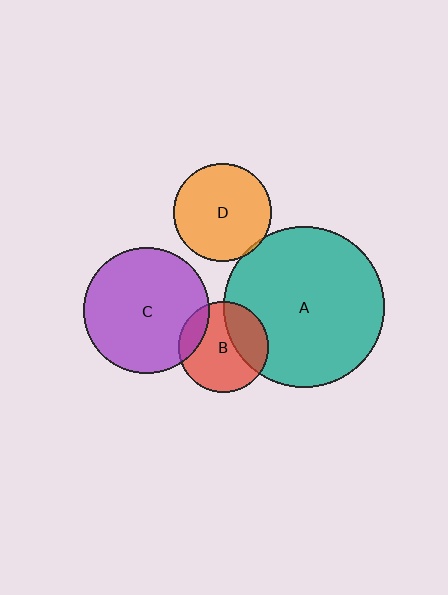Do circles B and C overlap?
Yes.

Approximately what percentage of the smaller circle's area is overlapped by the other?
Approximately 15%.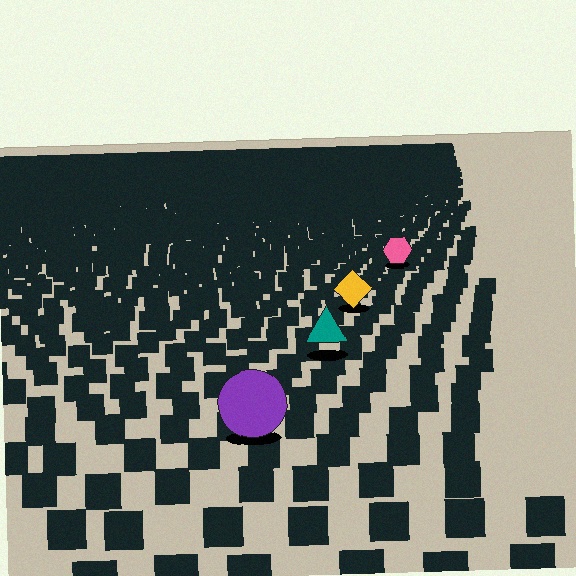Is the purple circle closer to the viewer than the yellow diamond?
Yes. The purple circle is closer — you can tell from the texture gradient: the ground texture is coarser near it.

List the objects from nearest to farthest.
From nearest to farthest: the purple circle, the teal triangle, the yellow diamond, the pink hexagon.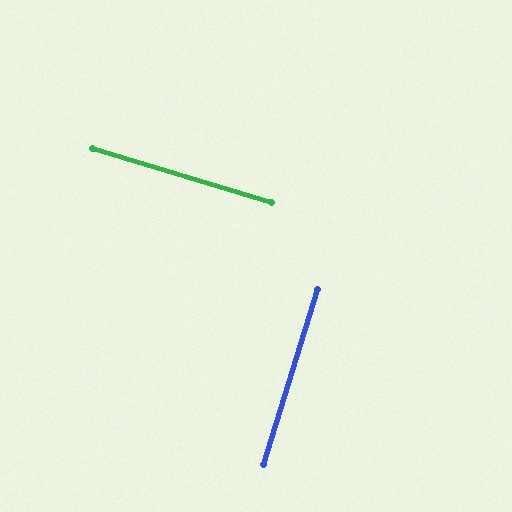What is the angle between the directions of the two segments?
Approximately 90 degrees.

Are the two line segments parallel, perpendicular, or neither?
Perpendicular — they meet at approximately 90°.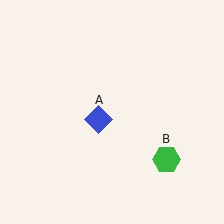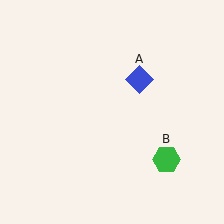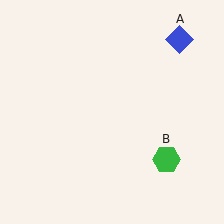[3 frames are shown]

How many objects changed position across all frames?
1 object changed position: blue diamond (object A).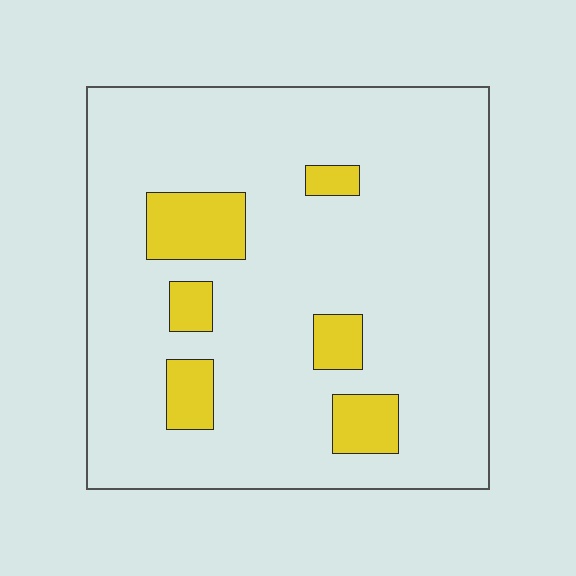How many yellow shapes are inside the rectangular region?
6.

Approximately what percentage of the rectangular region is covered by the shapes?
Approximately 15%.